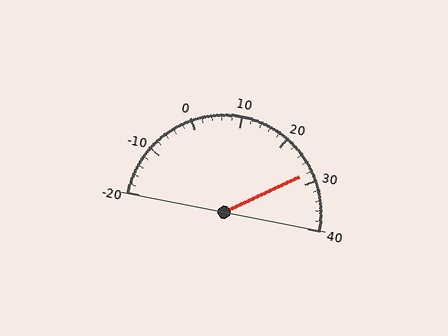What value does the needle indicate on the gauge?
The needle indicates approximately 28.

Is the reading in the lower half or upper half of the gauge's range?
The reading is in the upper half of the range (-20 to 40).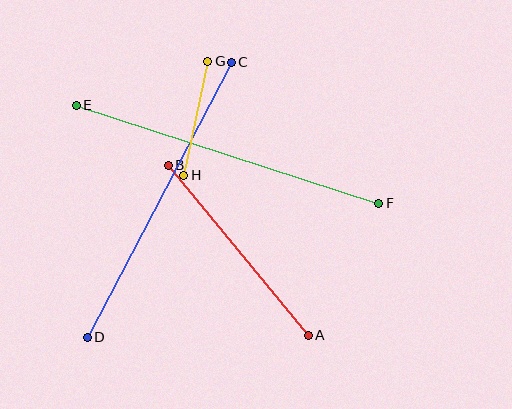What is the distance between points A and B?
The distance is approximately 220 pixels.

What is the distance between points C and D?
The distance is approximately 310 pixels.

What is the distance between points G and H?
The distance is approximately 116 pixels.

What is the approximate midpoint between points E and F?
The midpoint is at approximately (227, 154) pixels.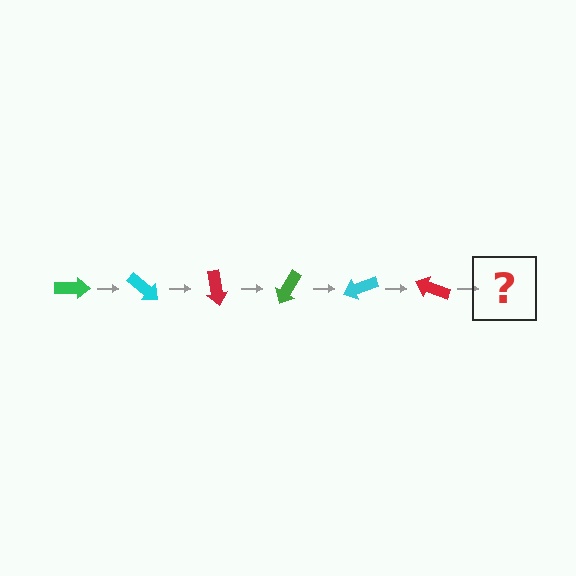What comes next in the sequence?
The next element should be a green arrow, rotated 240 degrees from the start.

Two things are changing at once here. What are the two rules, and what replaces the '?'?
The two rules are that it rotates 40 degrees each step and the color cycles through green, cyan, and red. The '?' should be a green arrow, rotated 240 degrees from the start.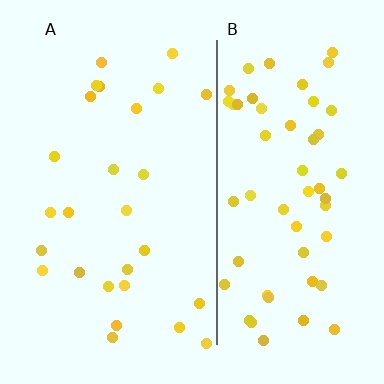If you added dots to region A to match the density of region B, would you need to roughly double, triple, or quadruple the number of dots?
Approximately double.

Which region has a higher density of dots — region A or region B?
B (the right).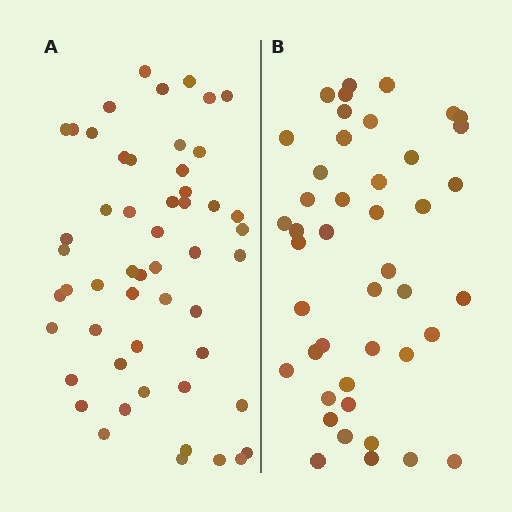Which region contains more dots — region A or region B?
Region A (the left region) has more dots.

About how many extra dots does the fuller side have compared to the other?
Region A has roughly 8 or so more dots than region B.